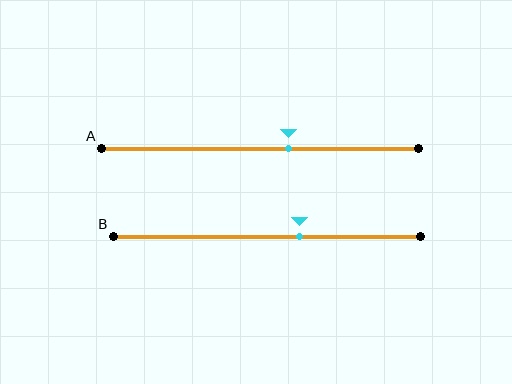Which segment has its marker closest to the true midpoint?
Segment A has its marker closest to the true midpoint.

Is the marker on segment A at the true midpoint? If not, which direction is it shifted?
No, the marker on segment A is shifted to the right by about 9% of the segment length.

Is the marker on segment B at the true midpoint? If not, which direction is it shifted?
No, the marker on segment B is shifted to the right by about 11% of the segment length.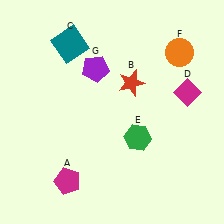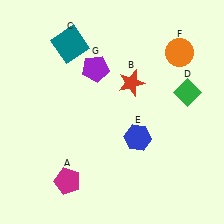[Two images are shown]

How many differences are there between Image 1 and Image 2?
There are 2 differences between the two images.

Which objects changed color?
D changed from magenta to green. E changed from green to blue.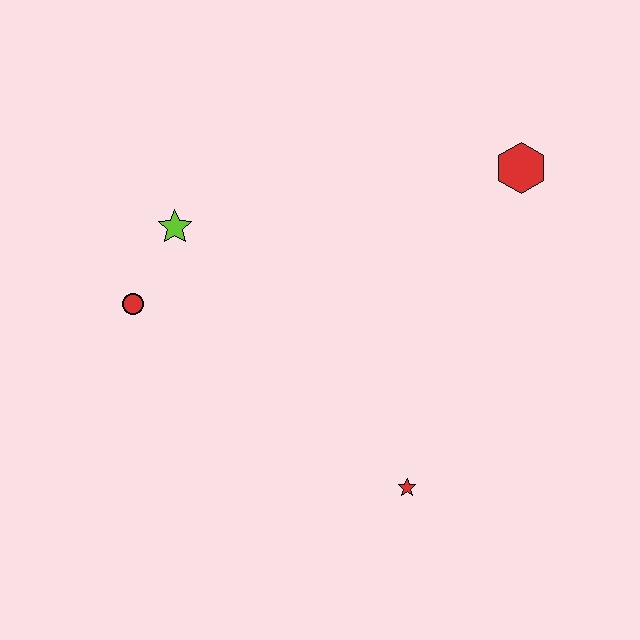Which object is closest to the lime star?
The red circle is closest to the lime star.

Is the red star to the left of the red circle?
No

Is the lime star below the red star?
No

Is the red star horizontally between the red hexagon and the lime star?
Yes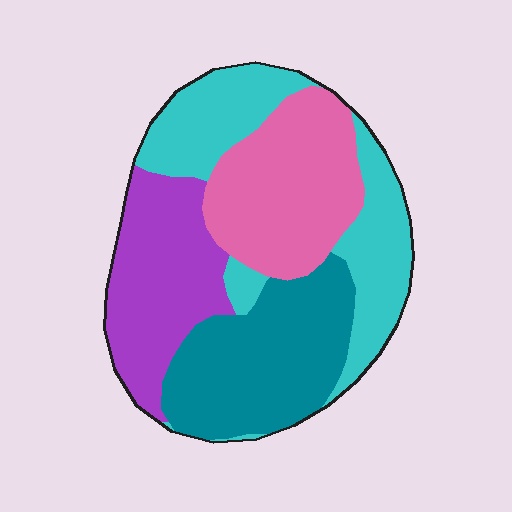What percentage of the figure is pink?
Pink takes up less than a quarter of the figure.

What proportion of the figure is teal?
Teal takes up between a sixth and a third of the figure.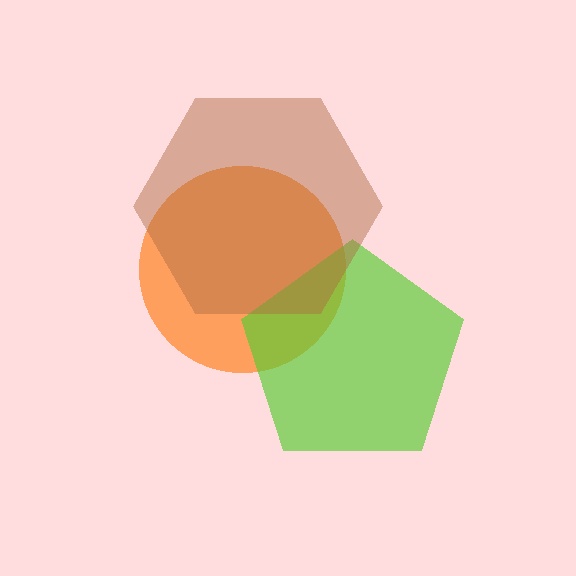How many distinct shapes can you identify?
There are 3 distinct shapes: an orange circle, a lime pentagon, a brown hexagon.